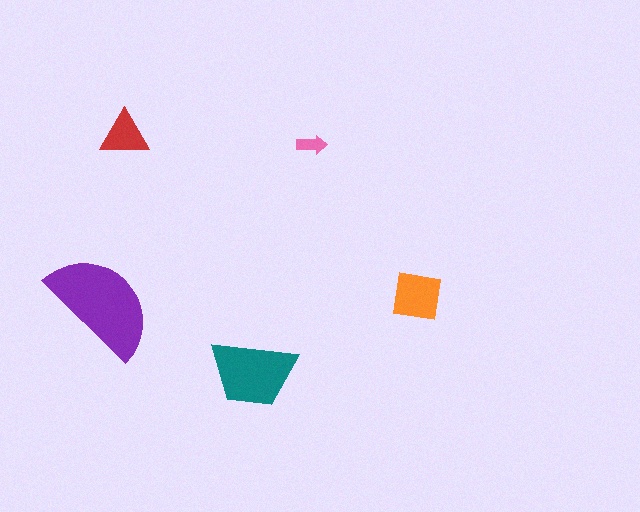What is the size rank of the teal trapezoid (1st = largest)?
2nd.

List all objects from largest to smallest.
The purple semicircle, the teal trapezoid, the orange square, the red triangle, the pink arrow.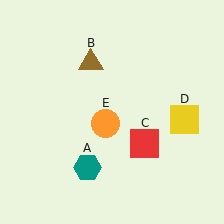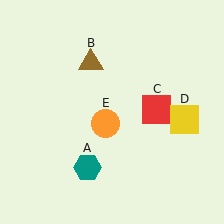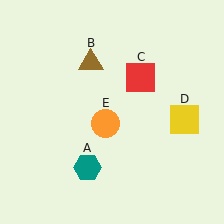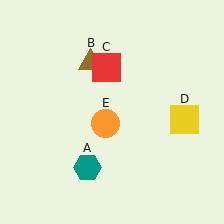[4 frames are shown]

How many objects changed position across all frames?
1 object changed position: red square (object C).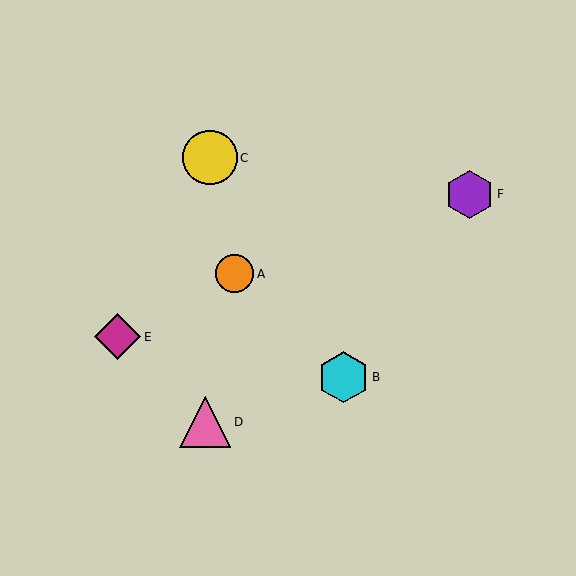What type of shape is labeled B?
Shape B is a cyan hexagon.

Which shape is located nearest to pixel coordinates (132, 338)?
The magenta diamond (labeled E) at (117, 337) is nearest to that location.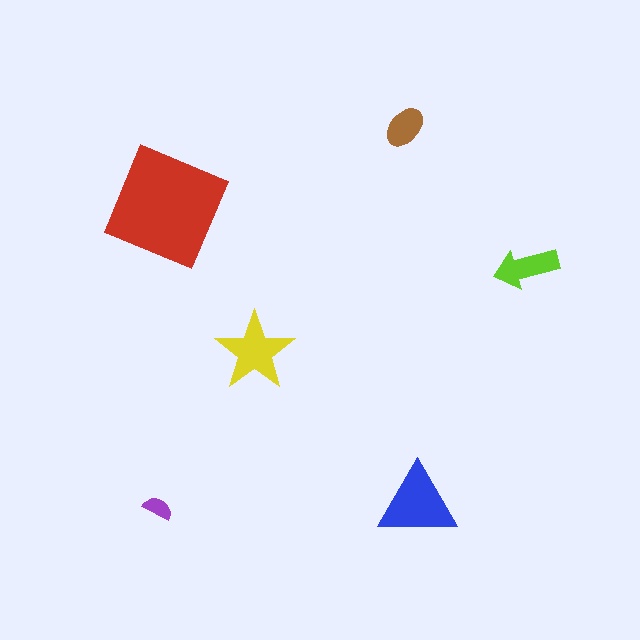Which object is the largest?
The red square.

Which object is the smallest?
The purple semicircle.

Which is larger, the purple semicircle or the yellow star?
The yellow star.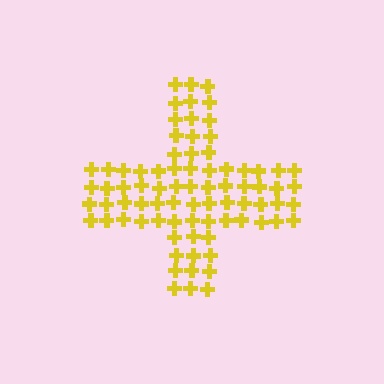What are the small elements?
The small elements are crosses.